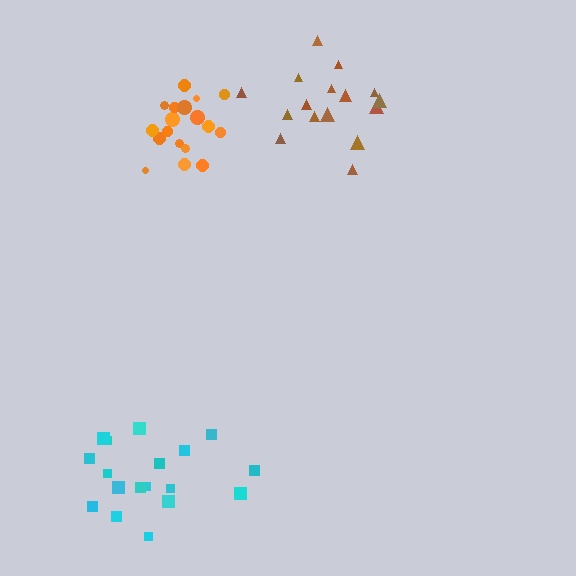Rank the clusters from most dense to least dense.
orange, cyan, brown.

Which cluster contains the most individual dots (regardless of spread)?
Orange (18).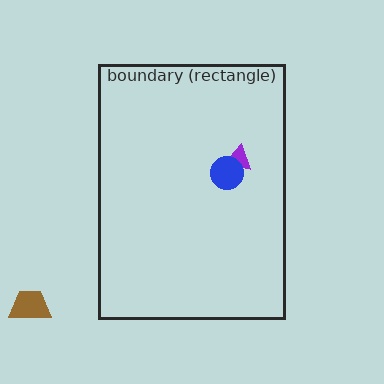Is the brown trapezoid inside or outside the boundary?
Outside.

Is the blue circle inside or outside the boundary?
Inside.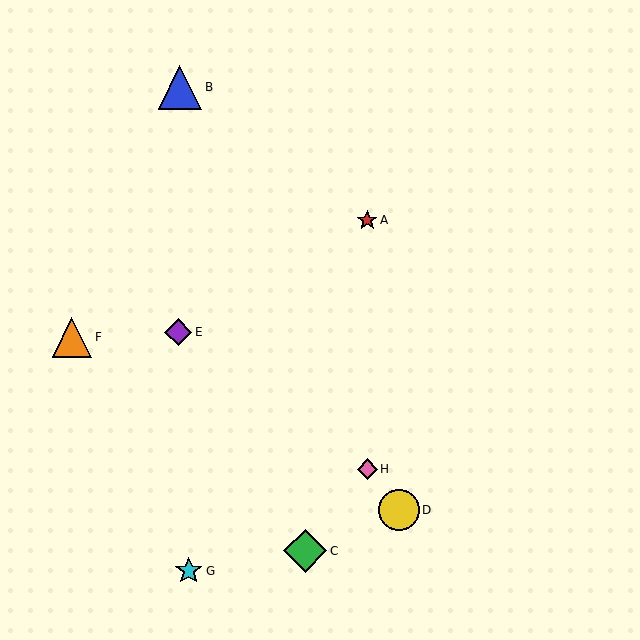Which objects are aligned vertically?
Objects A, H are aligned vertically.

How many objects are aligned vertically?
2 objects (A, H) are aligned vertically.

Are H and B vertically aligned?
No, H is at x≈367 and B is at x≈180.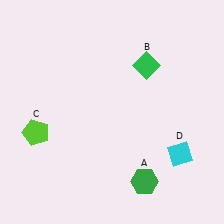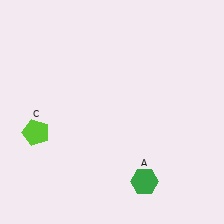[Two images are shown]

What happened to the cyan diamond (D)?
The cyan diamond (D) was removed in Image 2. It was in the bottom-right area of Image 1.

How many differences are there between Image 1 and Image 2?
There are 2 differences between the two images.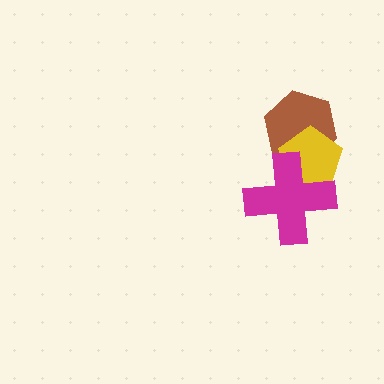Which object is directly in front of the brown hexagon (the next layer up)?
The yellow pentagon is directly in front of the brown hexagon.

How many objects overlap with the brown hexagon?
2 objects overlap with the brown hexagon.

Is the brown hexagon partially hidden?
Yes, it is partially covered by another shape.